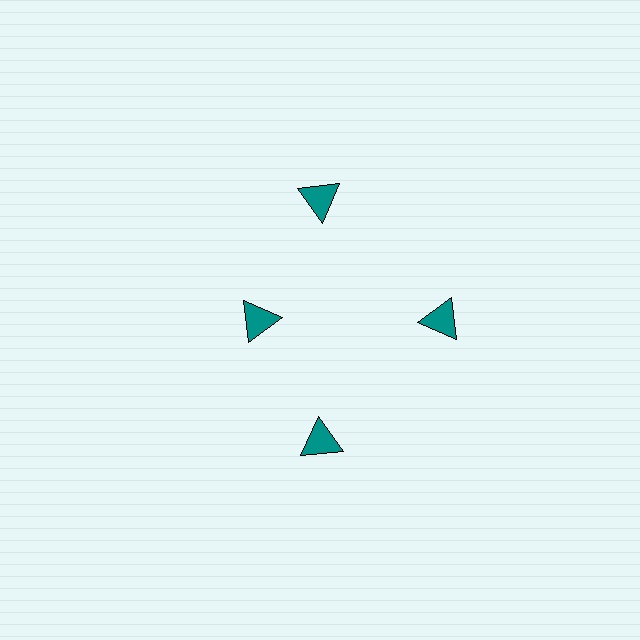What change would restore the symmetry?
The symmetry would be restored by moving it outward, back onto the ring so that all 4 triangles sit at equal angles and equal distance from the center.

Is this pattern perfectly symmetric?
No. The 4 teal triangles are arranged in a ring, but one element near the 9 o'clock position is pulled inward toward the center, breaking the 4-fold rotational symmetry.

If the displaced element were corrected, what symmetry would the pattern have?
It would have 4-fold rotational symmetry — the pattern would map onto itself every 90 degrees.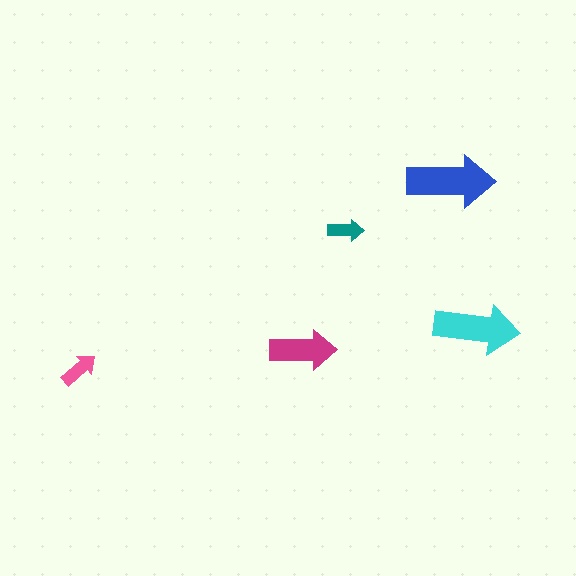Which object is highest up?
The blue arrow is topmost.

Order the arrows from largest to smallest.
the blue one, the cyan one, the magenta one, the pink one, the teal one.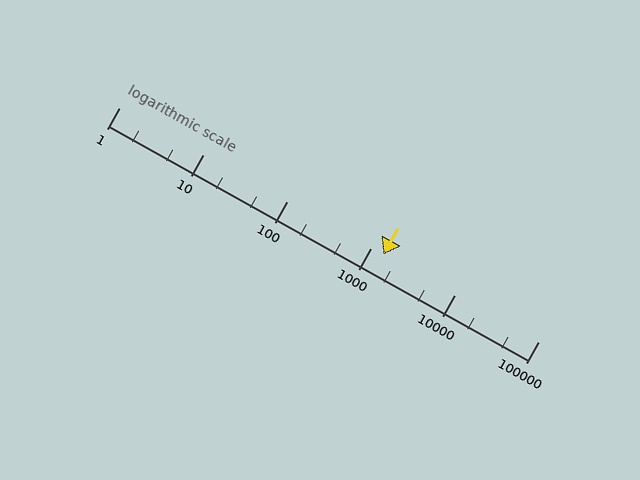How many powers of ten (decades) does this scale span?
The scale spans 5 decades, from 1 to 100000.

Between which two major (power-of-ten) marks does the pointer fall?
The pointer is between 1000 and 10000.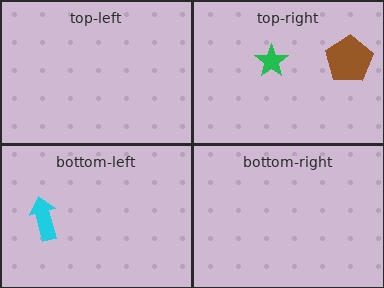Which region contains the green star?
The top-right region.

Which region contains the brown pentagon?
The top-right region.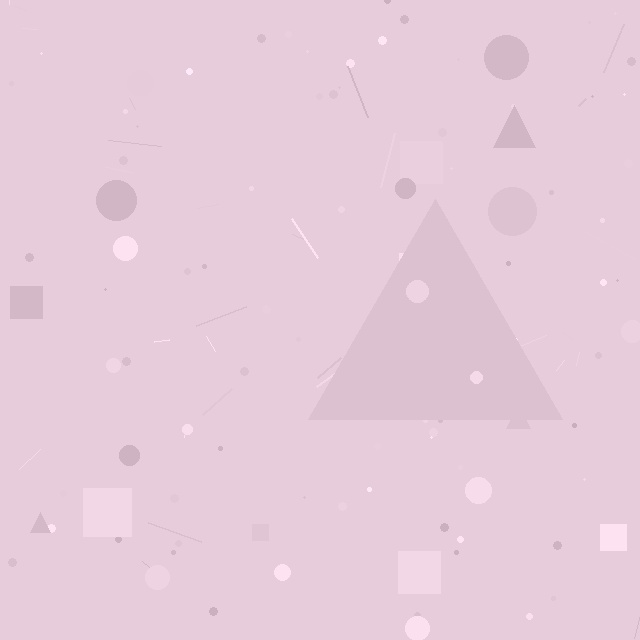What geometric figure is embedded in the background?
A triangle is embedded in the background.